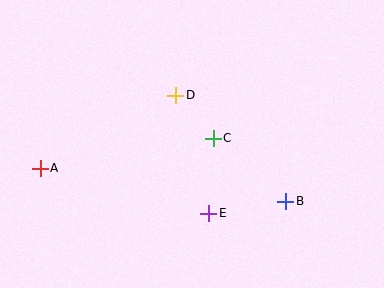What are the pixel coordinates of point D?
Point D is at (176, 95).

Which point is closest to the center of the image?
Point C at (213, 138) is closest to the center.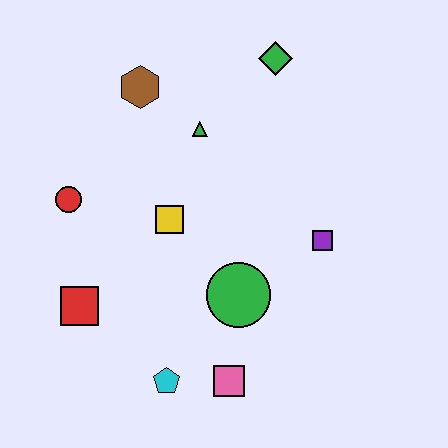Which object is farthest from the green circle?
The green diamond is farthest from the green circle.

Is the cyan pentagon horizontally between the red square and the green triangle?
Yes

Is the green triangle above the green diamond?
No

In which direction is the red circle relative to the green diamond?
The red circle is to the left of the green diamond.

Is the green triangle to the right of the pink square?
No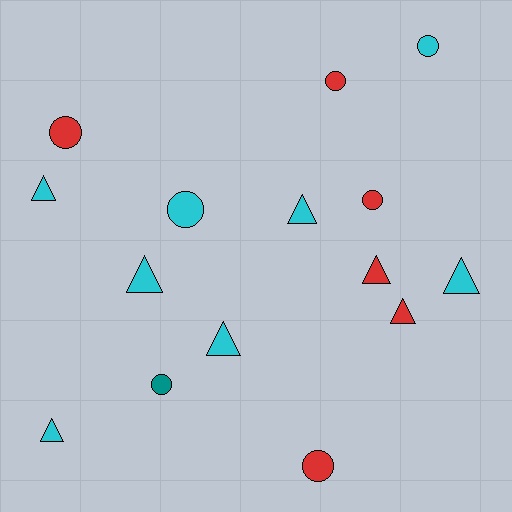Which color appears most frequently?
Cyan, with 8 objects.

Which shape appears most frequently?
Triangle, with 8 objects.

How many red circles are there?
There are 4 red circles.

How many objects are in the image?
There are 15 objects.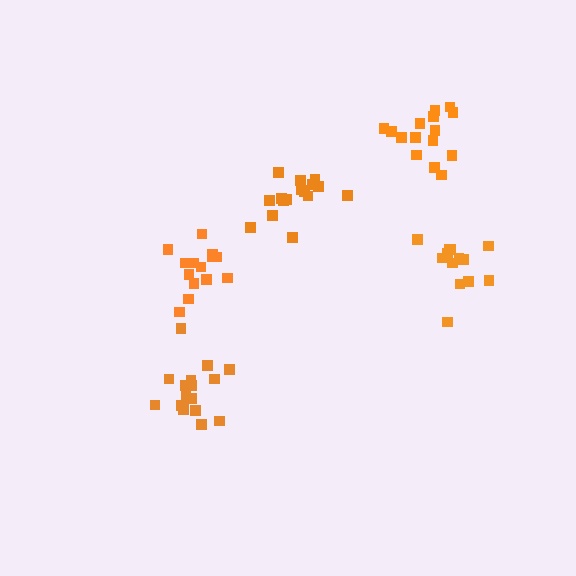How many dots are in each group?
Group 1: 15 dots, Group 2: 14 dots, Group 3: 16 dots, Group 4: 16 dots, Group 5: 14 dots (75 total).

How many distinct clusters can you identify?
There are 5 distinct clusters.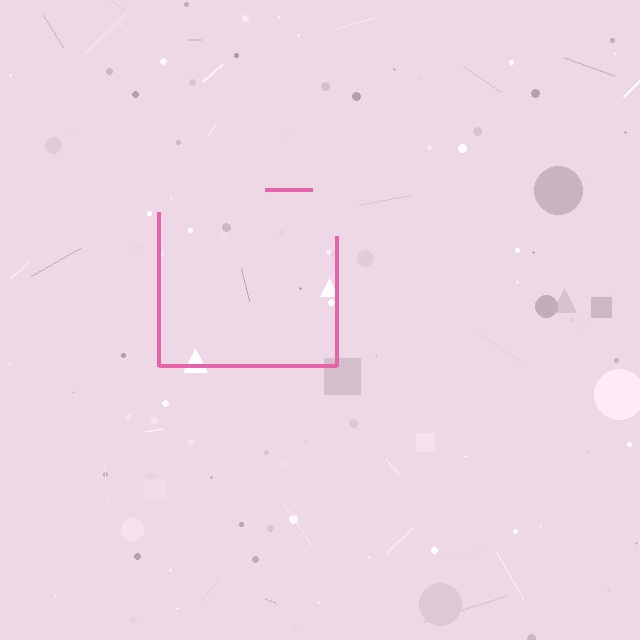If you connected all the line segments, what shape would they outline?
They would outline a square.